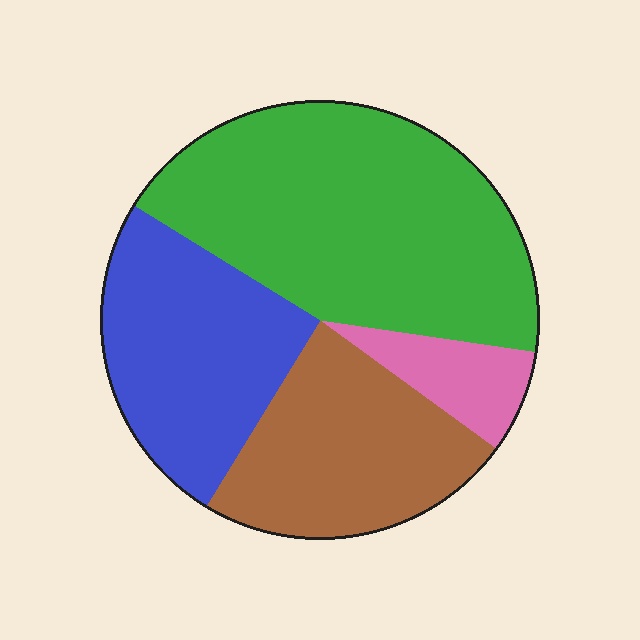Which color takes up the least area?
Pink, at roughly 10%.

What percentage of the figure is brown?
Brown takes up about one quarter (1/4) of the figure.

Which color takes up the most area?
Green, at roughly 45%.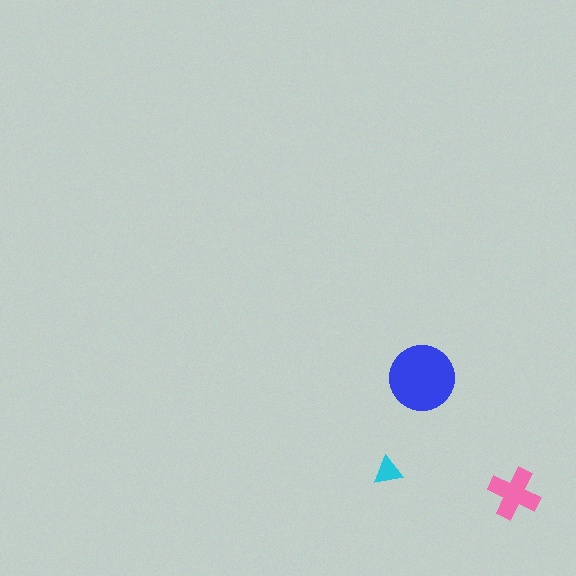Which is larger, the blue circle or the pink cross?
The blue circle.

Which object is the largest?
The blue circle.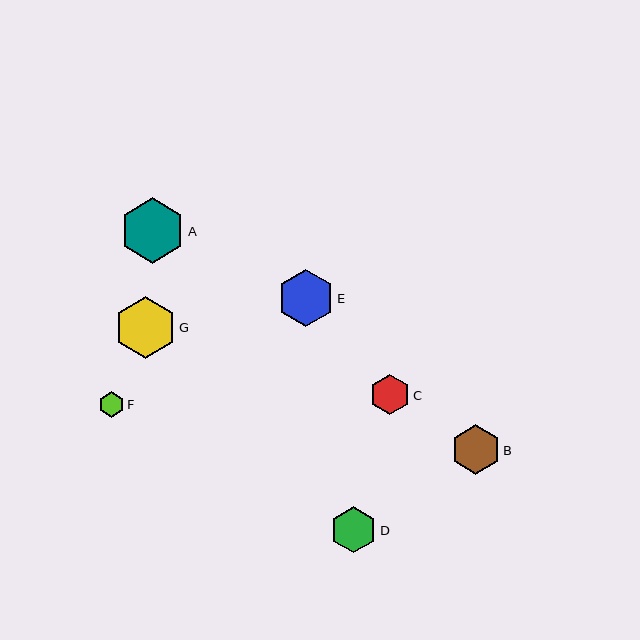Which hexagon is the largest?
Hexagon A is the largest with a size of approximately 65 pixels.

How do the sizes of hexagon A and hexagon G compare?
Hexagon A and hexagon G are approximately the same size.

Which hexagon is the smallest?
Hexagon F is the smallest with a size of approximately 26 pixels.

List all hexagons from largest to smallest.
From largest to smallest: A, G, E, B, D, C, F.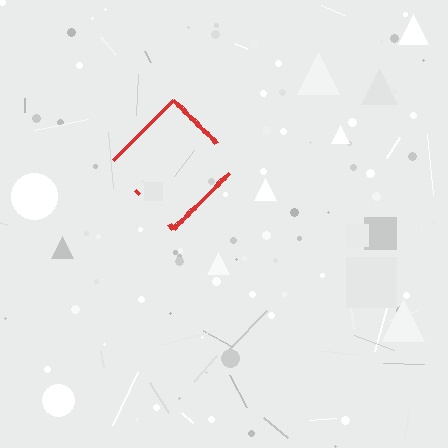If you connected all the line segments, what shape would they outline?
They would outline a diamond.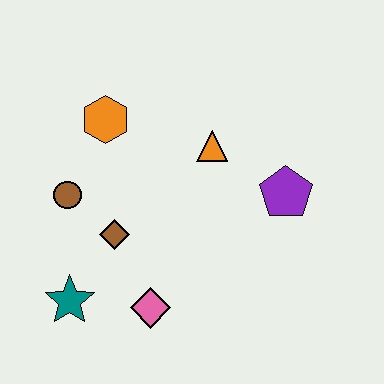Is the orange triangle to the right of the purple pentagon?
No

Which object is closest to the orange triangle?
The purple pentagon is closest to the orange triangle.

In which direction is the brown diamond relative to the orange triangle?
The brown diamond is to the left of the orange triangle.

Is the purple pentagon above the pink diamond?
Yes